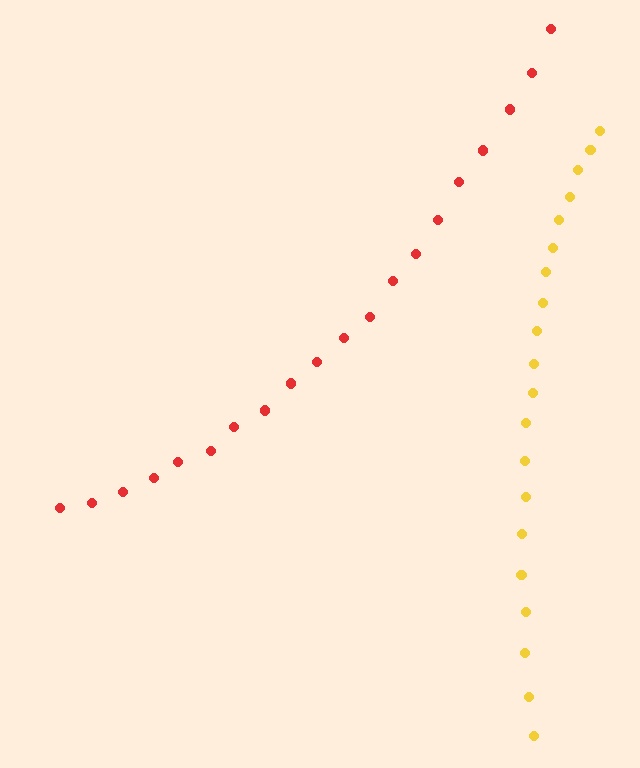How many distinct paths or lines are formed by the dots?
There are 2 distinct paths.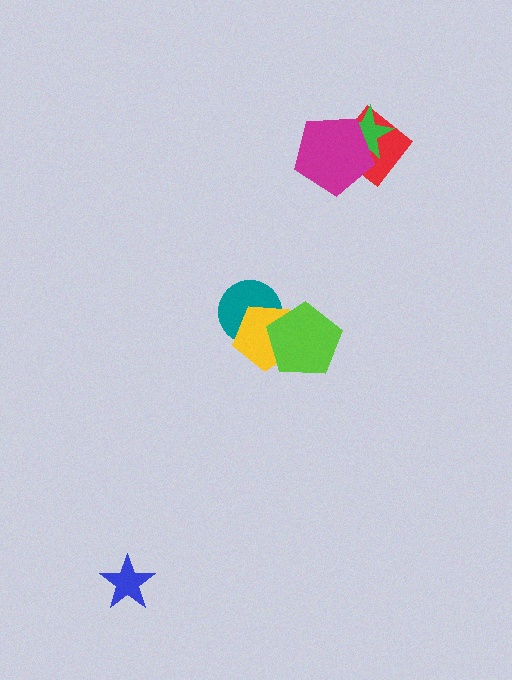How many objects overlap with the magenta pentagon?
2 objects overlap with the magenta pentagon.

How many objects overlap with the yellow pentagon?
2 objects overlap with the yellow pentagon.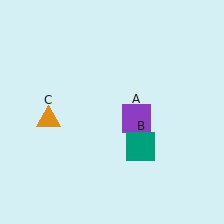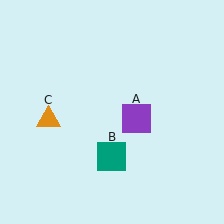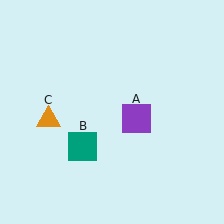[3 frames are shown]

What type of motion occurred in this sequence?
The teal square (object B) rotated clockwise around the center of the scene.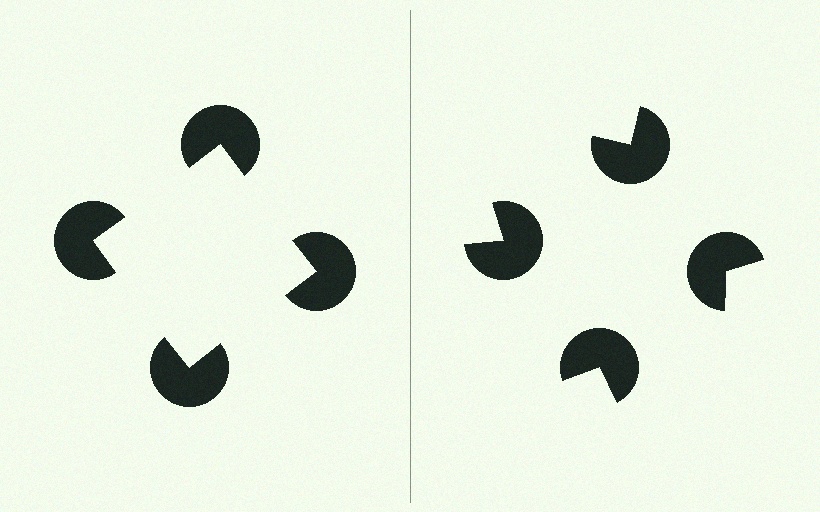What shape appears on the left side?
An illusory square.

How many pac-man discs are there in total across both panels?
8 — 4 on each side.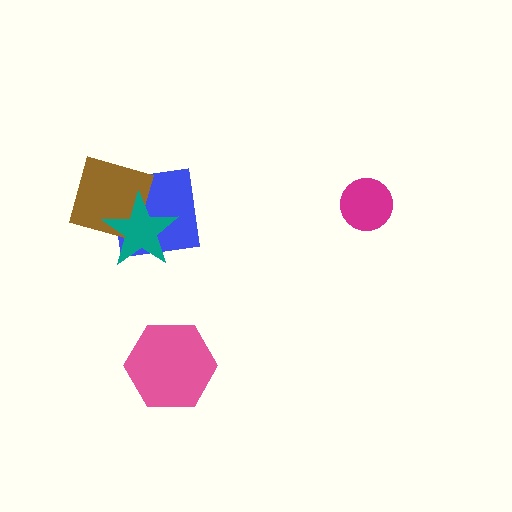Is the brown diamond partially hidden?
Yes, it is partially covered by another shape.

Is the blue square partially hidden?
Yes, it is partially covered by another shape.